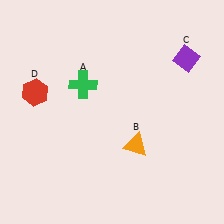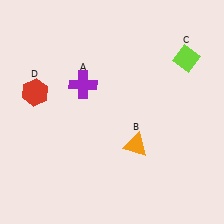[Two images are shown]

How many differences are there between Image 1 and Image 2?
There are 2 differences between the two images.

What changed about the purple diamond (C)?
In Image 1, C is purple. In Image 2, it changed to lime.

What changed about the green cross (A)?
In Image 1, A is green. In Image 2, it changed to purple.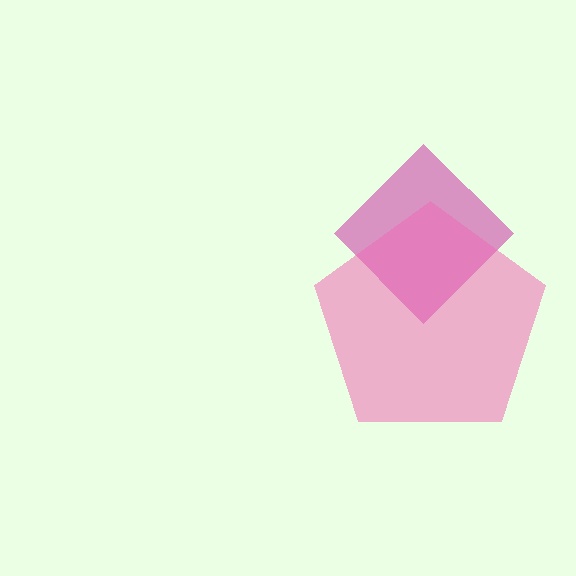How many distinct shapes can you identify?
There are 2 distinct shapes: a magenta diamond, a pink pentagon.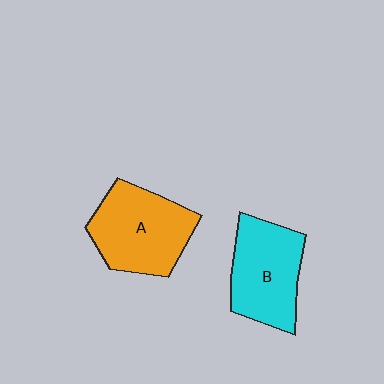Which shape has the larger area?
Shape A (orange).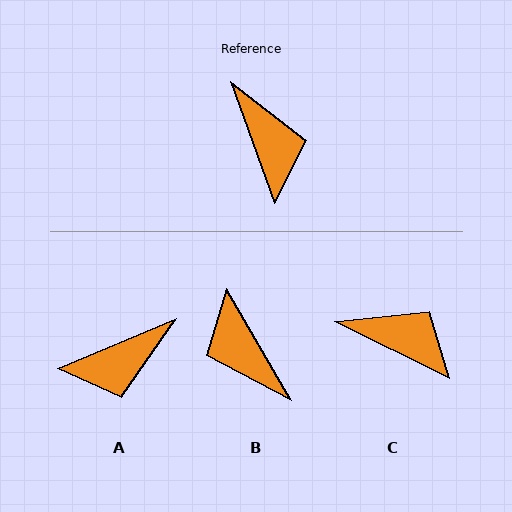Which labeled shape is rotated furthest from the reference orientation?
B, about 170 degrees away.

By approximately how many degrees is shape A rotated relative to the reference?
Approximately 87 degrees clockwise.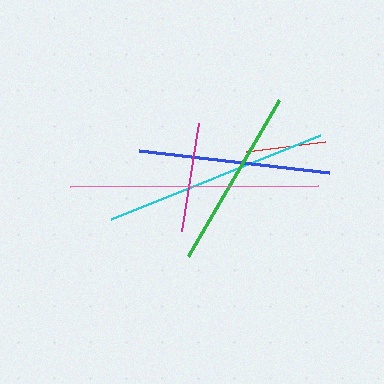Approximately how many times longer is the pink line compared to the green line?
The pink line is approximately 1.4 times the length of the green line.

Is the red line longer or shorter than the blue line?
The blue line is longer than the red line.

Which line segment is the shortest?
The red line is the shortest at approximately 79 pixels.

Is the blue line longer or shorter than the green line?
The blue line is longer than the green line.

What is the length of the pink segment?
The pink segment is approximately 248 pixels long.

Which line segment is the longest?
The pink line is the longest at approximately 248 pixels.